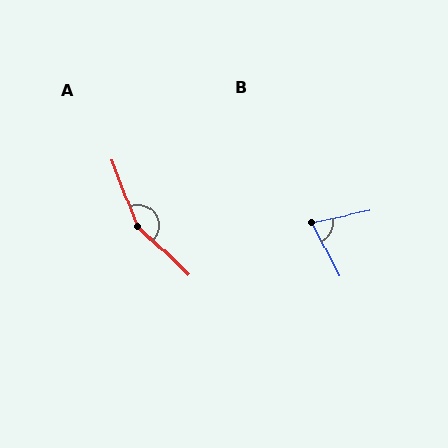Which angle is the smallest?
B, at approximately 75 degrees.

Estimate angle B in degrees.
Approximately 75 degrees.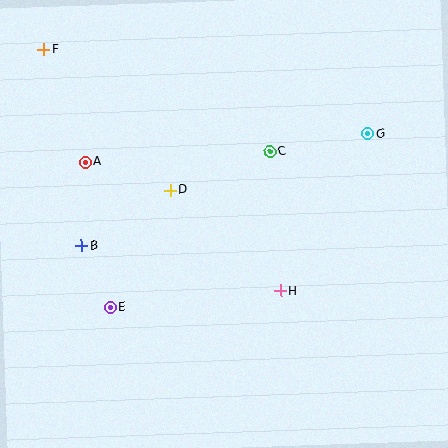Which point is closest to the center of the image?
Point D at (170, 190) is closest to the center.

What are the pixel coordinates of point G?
Point G is at (368, 134).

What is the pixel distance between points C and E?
The distance between C and E is 223 pixels.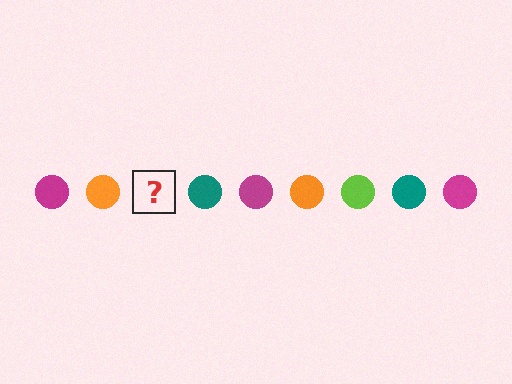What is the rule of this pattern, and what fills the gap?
The rule is that the pattern cycles through magenta, orange, lime, teal circles. The gap should be filled with a lime circle.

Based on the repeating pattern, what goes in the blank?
The blank should be a lime circle.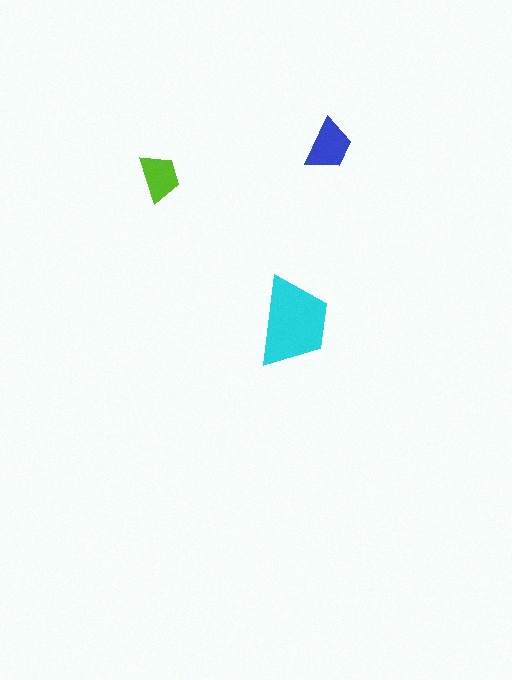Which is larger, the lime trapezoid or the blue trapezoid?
The blue one.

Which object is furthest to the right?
The blue trapezoid is rightmost.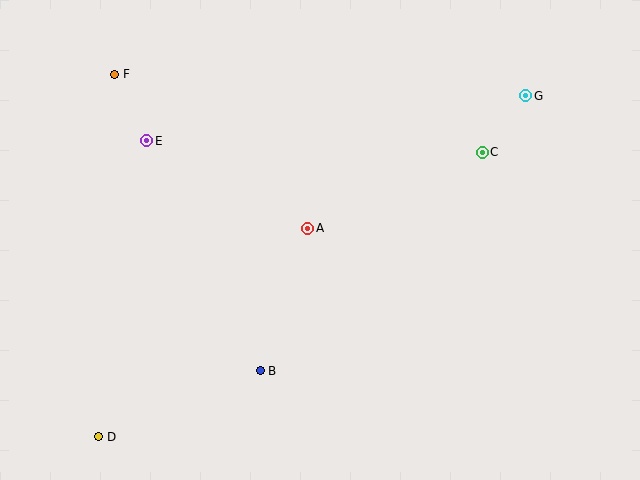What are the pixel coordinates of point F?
Point F is at (115, 74).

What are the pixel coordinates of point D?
Point D is at (99, 437).